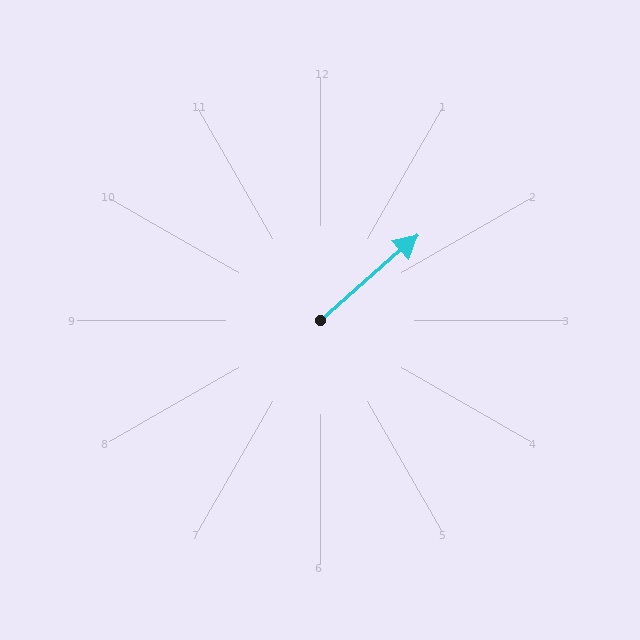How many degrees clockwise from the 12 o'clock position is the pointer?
Approximately 49 degrees.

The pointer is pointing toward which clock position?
Roughly 2 o'clock.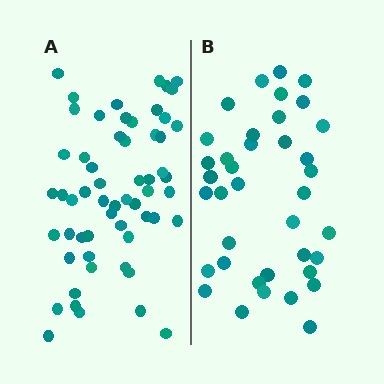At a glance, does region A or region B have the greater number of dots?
Region A (the left region) has more dots.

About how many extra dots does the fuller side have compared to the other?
Region A has approximately 20 more dots than region B.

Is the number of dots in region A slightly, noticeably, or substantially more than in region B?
Region A has substantially more. The ratio is roughly 1.5 to 1.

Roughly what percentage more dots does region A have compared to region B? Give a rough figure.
About 55% more.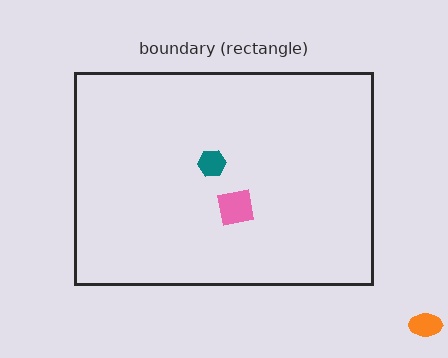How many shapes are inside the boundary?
2 inside, 1 outside.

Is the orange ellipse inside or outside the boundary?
Outside.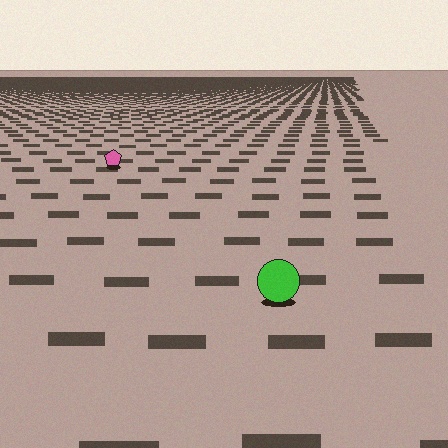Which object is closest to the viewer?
The green circle is closest. The texture marks near it are larger and more spread out.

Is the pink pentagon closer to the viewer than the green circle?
No. The green circle is closer — you can tell from the texture gradient: the ground texture is coarser near it.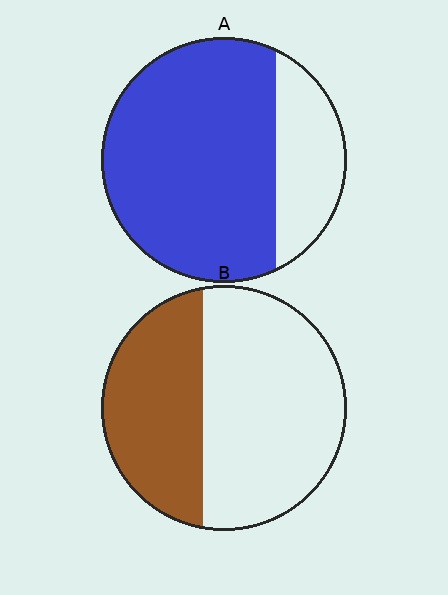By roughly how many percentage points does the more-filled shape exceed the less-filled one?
By roughly 35 percentage points (A over B).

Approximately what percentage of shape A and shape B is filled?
A is approximately 75% and B is approximately 40%.